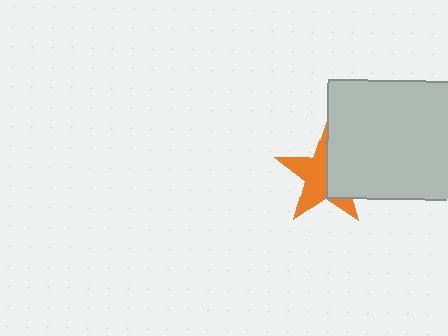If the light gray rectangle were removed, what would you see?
You would see the complete orange star.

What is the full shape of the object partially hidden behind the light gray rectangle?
The partially hidden object is an orange star.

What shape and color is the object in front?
The object in front is a light gray rectangle.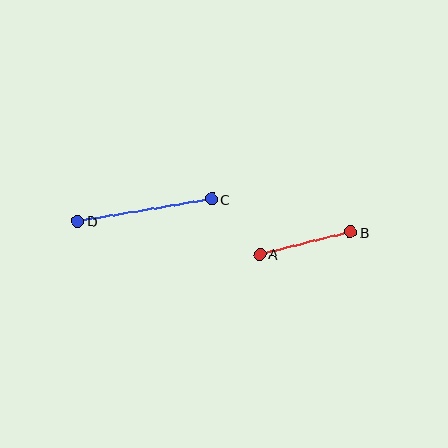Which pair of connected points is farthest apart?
Points C and D are farthest apart.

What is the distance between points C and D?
The distance is approximately 135 pixels.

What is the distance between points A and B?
The distance is approximately 94 pixels.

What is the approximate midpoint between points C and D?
The midpoint is at approximately (144, 210) pixels.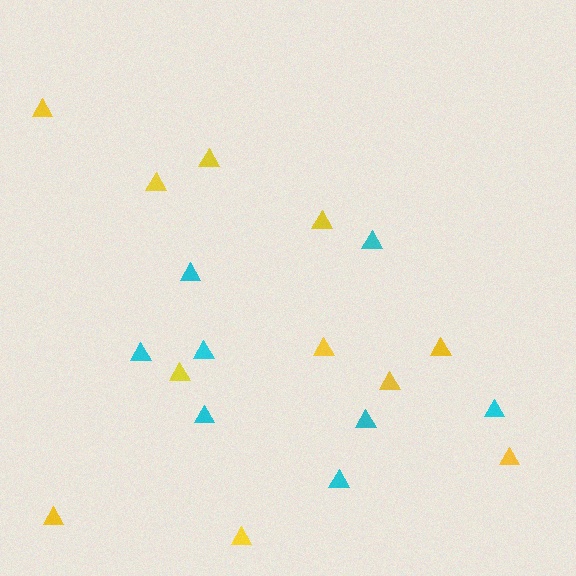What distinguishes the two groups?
There are 2 groups: one group of yellow triangles (11) and one group of cyan triangles (8).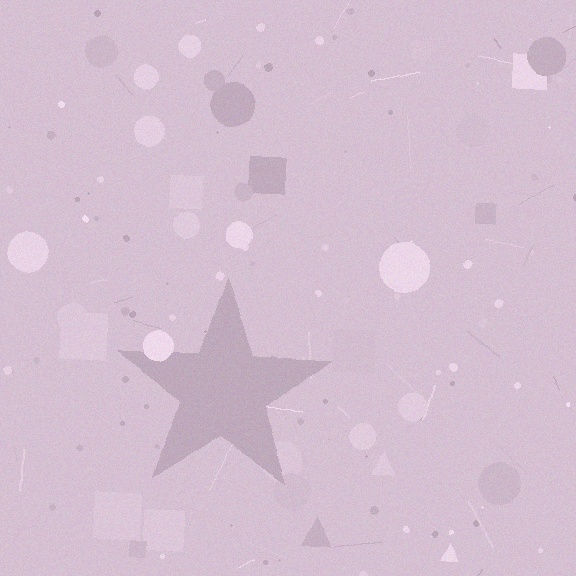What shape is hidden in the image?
A star is hidden in the image.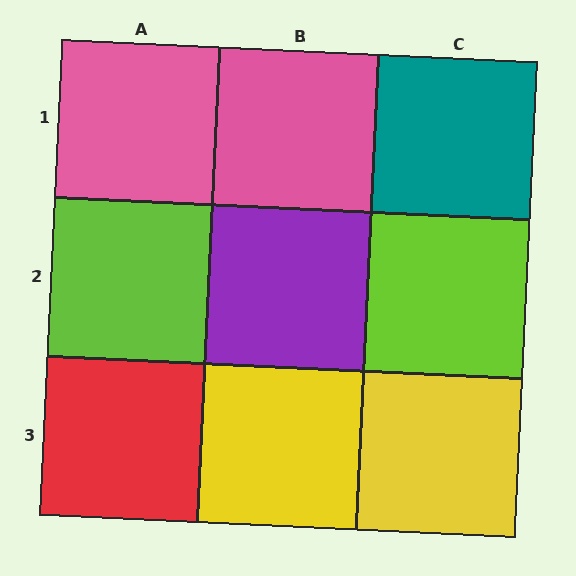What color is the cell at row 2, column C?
Lime.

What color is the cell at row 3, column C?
Yellow.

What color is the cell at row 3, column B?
Yellow.